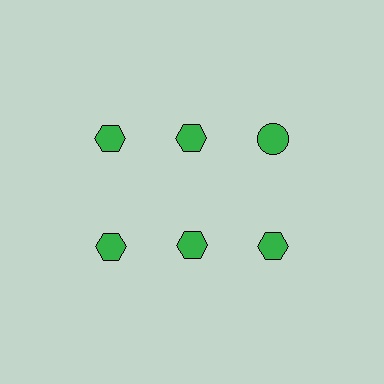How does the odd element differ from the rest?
It has a different shape: circle instead of hexagon.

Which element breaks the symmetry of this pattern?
The green circle in the top row, center column breaks the symmetry. All other shapes are green hexagons.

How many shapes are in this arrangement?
There are 6 shapes arranged in a grid pattern.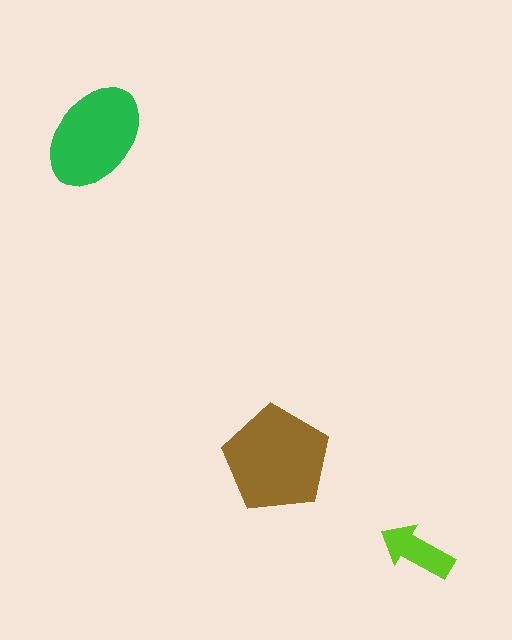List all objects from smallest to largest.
The lime arrow, the green ellipse, the brown pentagon.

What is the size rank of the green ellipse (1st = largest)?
2nd.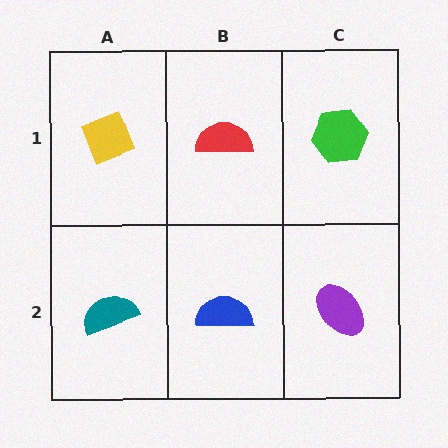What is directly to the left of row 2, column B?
A teal semicircle.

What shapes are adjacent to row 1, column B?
A blue semicircle (row 2, column B), a yellow diamond (row 1, column A), a green hexagon (row 1, column C).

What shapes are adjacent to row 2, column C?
A green hexagon (row 1, column C), a blue semicircle (row 2, column B).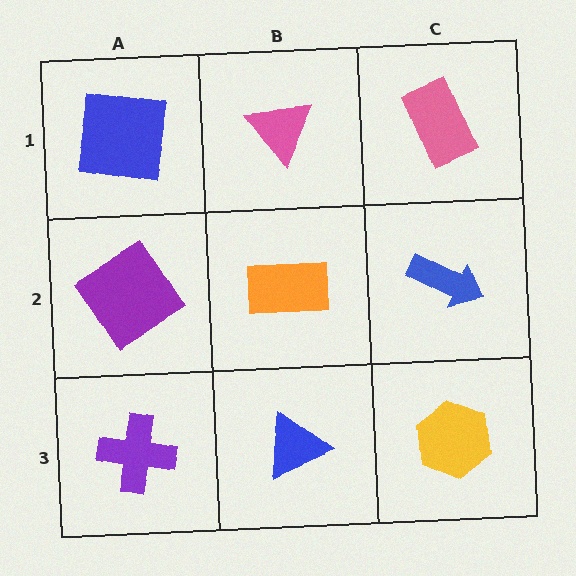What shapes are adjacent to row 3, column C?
A blue arrow (row 2, column C), a blue triangle (row 3, column B).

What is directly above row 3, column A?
A purple diamond.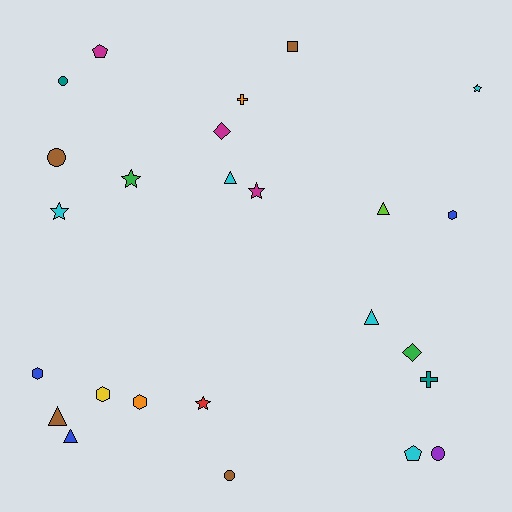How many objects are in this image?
There are 25 objects.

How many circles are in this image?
There are 4 circles.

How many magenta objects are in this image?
There are 3 magenta objects.